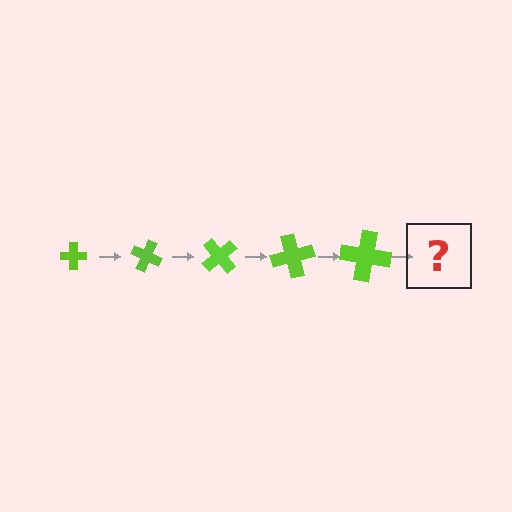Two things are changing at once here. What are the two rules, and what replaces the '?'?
The two rules are that the cross grows larger each step and it rotates 25 degrees each step. The '?' should be a cross, larger than the previous one and rotated 125 degrees from the start.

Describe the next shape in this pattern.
It should be a cross, larger than the previous one and rotated 125 degrees from the start.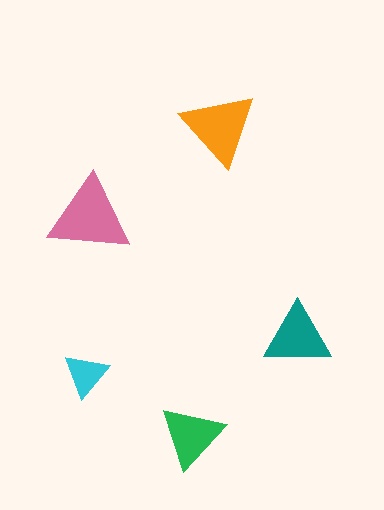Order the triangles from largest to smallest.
the pink one, the orange one, the teal one, the green one, the cyan one.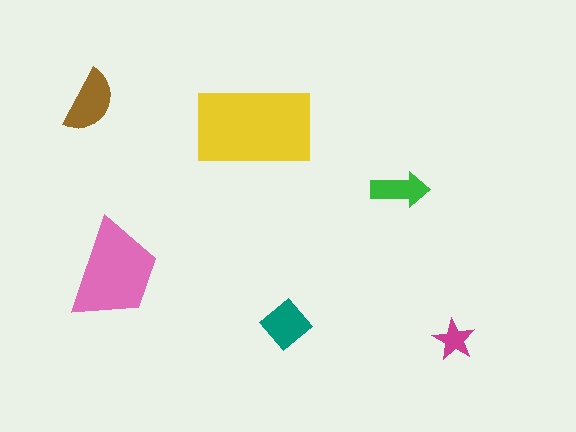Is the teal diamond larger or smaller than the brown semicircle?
Smaller.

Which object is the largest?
The yellow rectangle.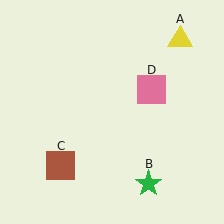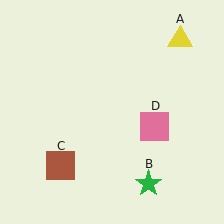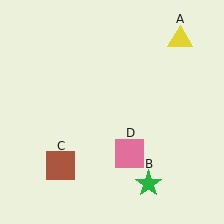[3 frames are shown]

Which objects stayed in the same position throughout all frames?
Yellow triangle (object A) and green star (object B) and brown square (object C) remained stationary.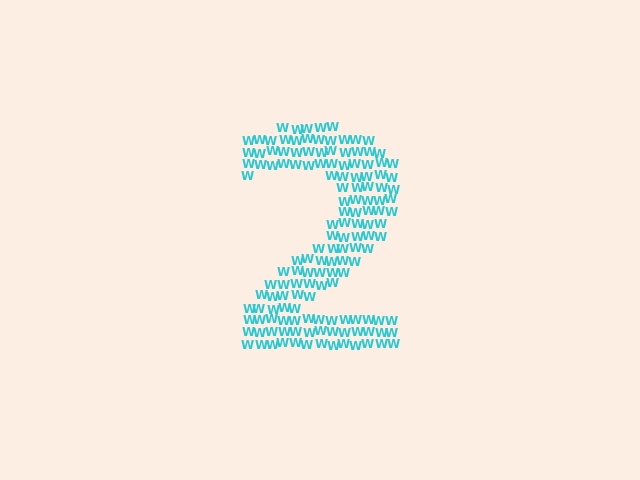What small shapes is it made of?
It is made of small letter W's.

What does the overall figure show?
The overall figure shows the digit 2.